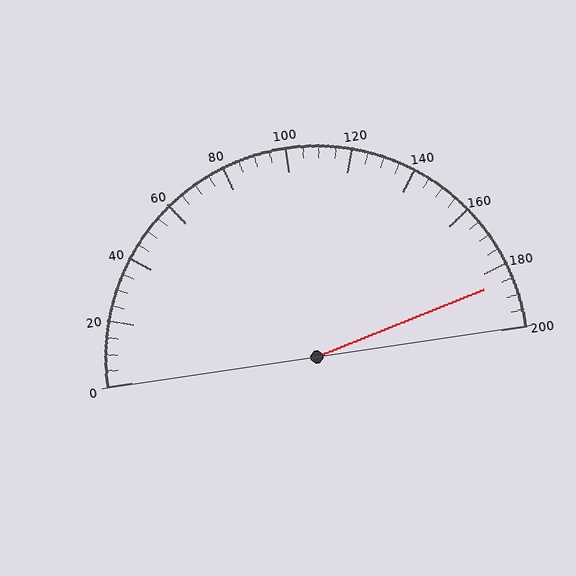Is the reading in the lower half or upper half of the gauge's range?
The reading is in the upper half of the range (0 to 200).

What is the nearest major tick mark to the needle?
The nearest major tick mark is 180.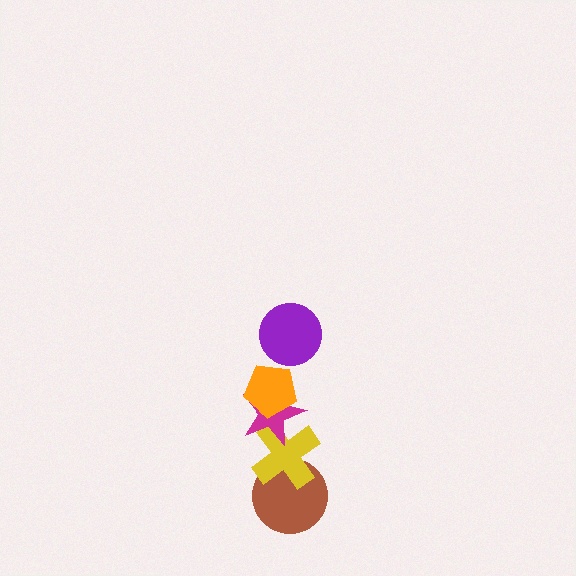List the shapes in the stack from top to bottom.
From top to bottom: the purple circle, the orange pentagon, the magenta star, the yellow cross, the brown circle.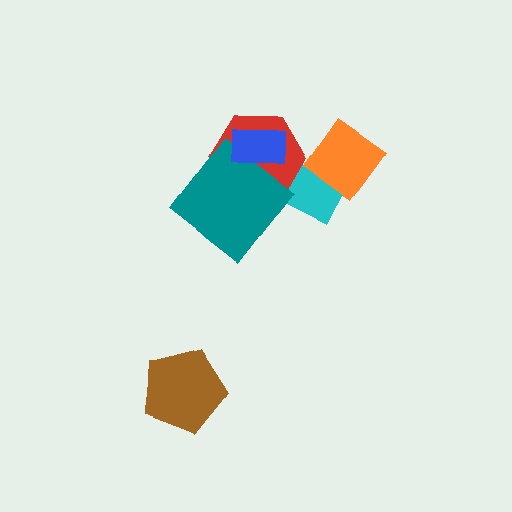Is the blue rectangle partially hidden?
No, no other shape covers it.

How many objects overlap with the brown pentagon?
0 objects overlap with the brown pentagon.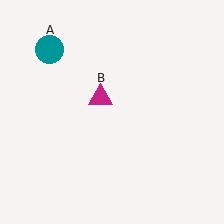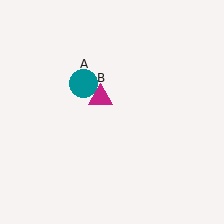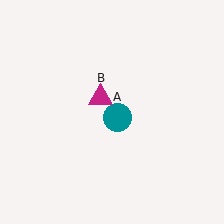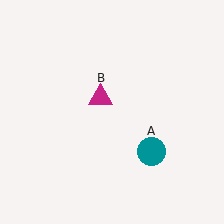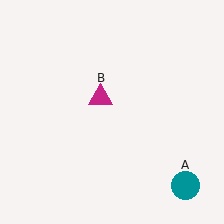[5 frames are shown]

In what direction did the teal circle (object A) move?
The teal circle (object A) moved down and to the right.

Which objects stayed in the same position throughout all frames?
Magenta triangle (object B) remained stationary.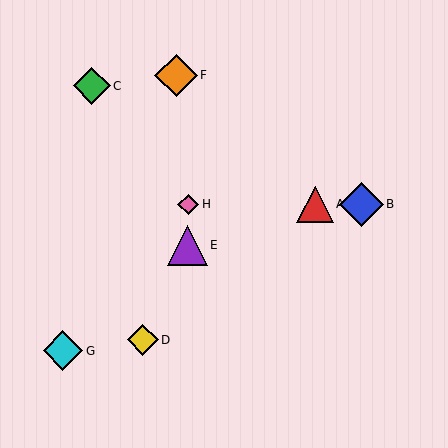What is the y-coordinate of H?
Object H is at y≈204.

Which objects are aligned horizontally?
Objects A, B, H are aligned horizontally.